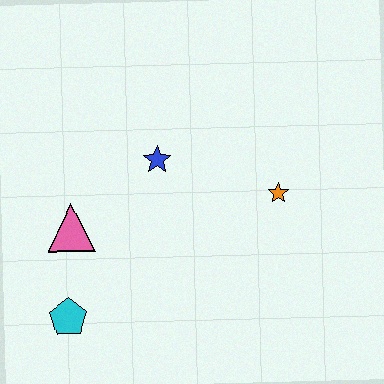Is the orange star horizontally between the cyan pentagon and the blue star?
No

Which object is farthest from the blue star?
The cyan pentagon is farthest from the blue star.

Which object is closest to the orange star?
The blue star is closest to the orange star.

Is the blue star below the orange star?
No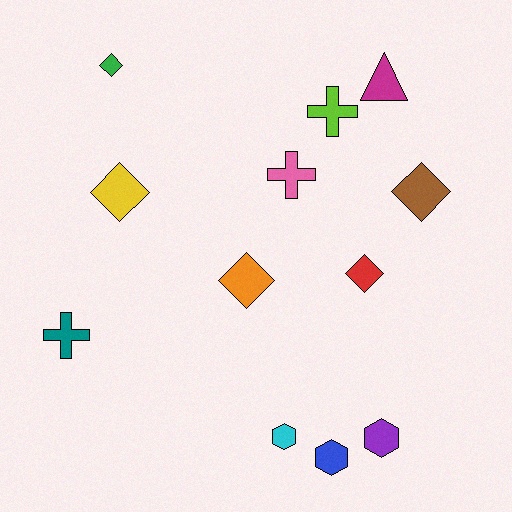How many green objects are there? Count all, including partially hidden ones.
There is 1 green object.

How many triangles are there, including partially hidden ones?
There is 1 triangle.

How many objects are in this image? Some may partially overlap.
There are 12 objects.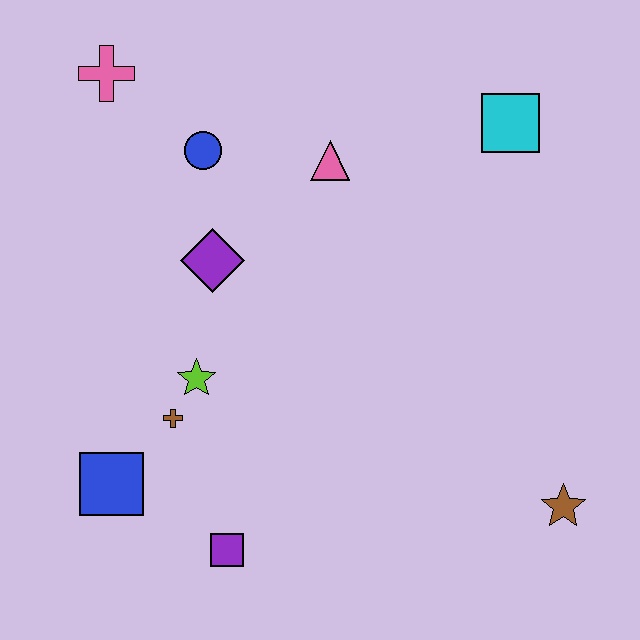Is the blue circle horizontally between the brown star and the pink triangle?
No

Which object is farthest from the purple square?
The cyan square is farthest from the purple square.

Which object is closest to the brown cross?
The lime star is closest to the brown cross.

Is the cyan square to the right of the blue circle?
Yes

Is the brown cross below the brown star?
No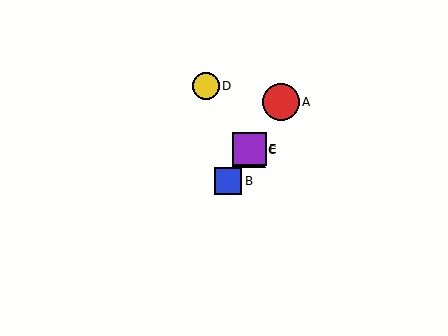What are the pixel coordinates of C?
Object C is at (248, 150).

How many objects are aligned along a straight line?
4 objects (A, B, C, E) are aligned along a straight line.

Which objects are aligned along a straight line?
Objects A, B, C, E are aligned along a straight line.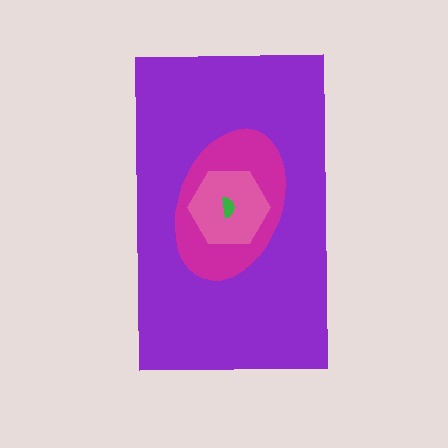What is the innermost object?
The green semicircle.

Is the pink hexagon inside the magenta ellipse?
Yes.